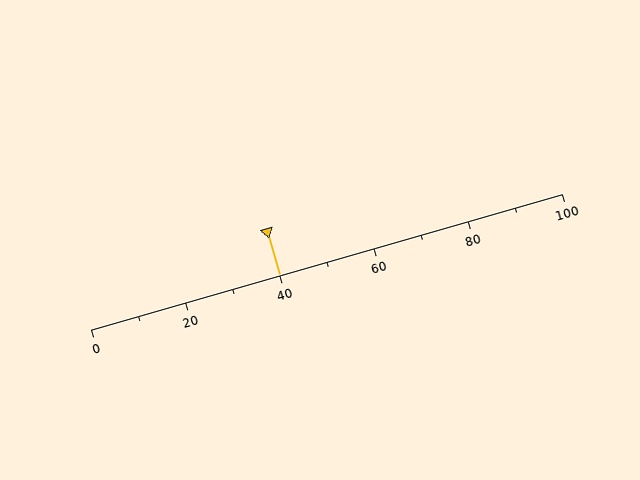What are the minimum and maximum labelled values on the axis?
The axis runs from 0 to 100.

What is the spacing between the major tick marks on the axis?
The major ticks are spaced 20 apart.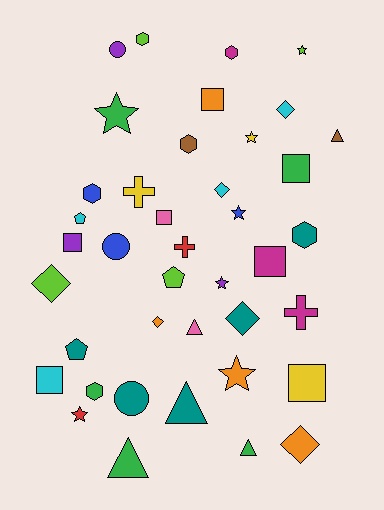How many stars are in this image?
There are 7 stars.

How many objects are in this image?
There are 40 objects.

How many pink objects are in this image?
There are 2 pink objects.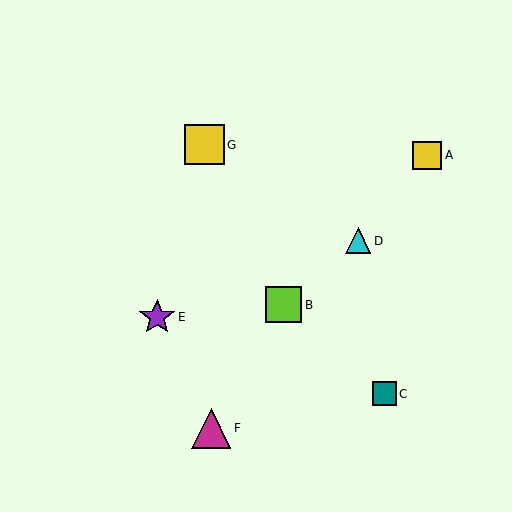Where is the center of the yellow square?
The center of the yellow square is at (427, 155).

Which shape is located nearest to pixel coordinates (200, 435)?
The magenta triangle (labeled F) at (211, 428) is nearest to that location.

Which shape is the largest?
The yellow square (labeled G) is the largest.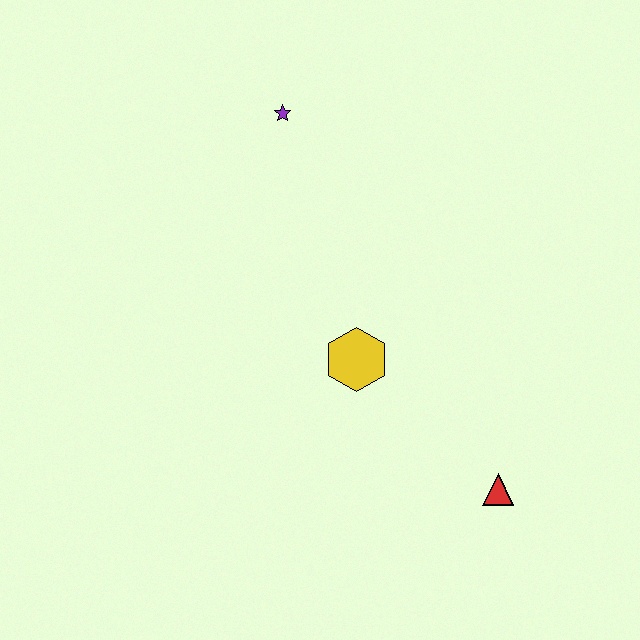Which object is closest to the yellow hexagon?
The red triangle is closest to the yellow hexagon.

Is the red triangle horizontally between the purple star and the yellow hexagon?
No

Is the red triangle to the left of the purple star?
No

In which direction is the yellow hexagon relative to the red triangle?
The yellow hexagon is to the left of the red triangle.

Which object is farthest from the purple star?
The red triangle is farthest from the purple star.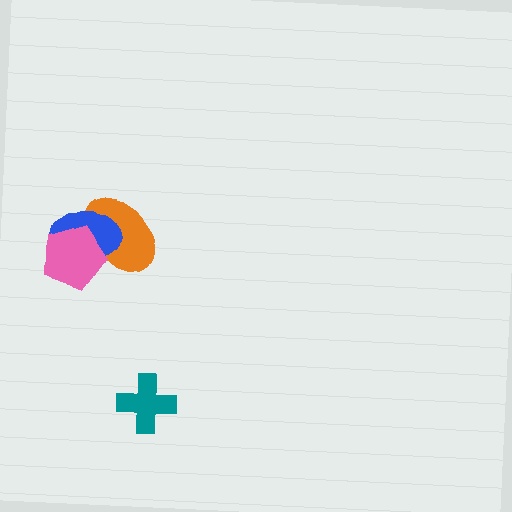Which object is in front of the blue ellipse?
The pink pentagon is in front of the blue ellipse.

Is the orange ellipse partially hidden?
Yes, it is partially covered by another shape.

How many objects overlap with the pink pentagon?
2 objects overlap with the pink pentagon.